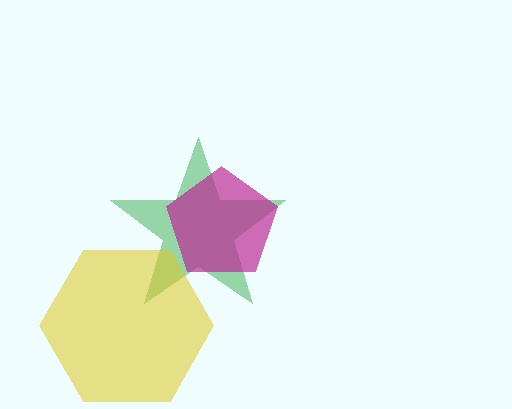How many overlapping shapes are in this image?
There are 3 overlapping shapes in the image.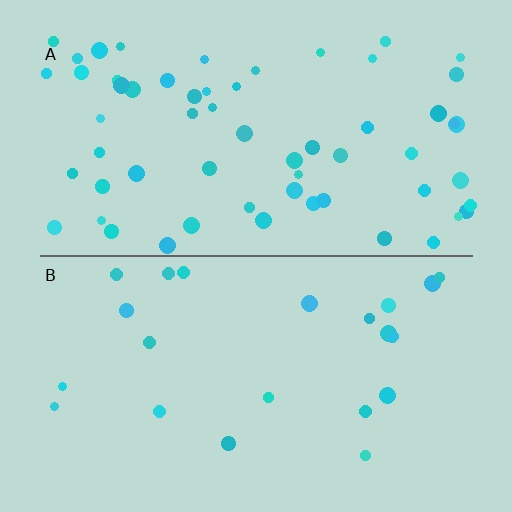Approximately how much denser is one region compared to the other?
Approximately 2.8× — region A over region B.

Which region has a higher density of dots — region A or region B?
A (the top).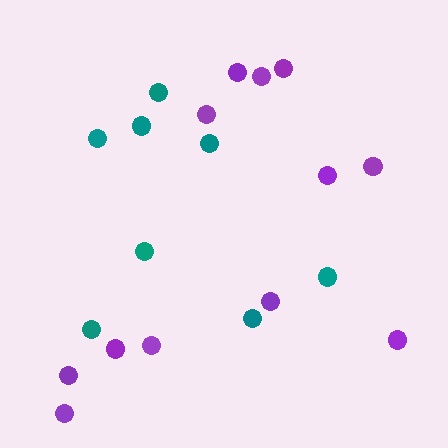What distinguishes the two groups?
There are 2 groups: one group of purple circles (12) and one group of teal circles (8).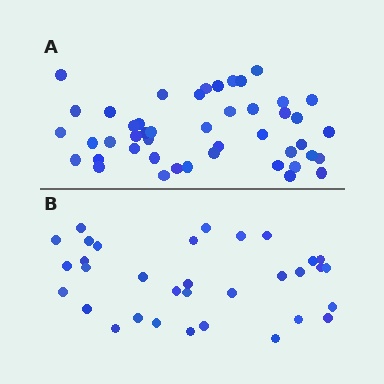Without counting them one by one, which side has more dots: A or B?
Region A (the top region) has more dots.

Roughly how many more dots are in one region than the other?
Region A has approximately 15 more dots than region B.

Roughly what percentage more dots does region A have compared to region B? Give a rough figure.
About 40% more.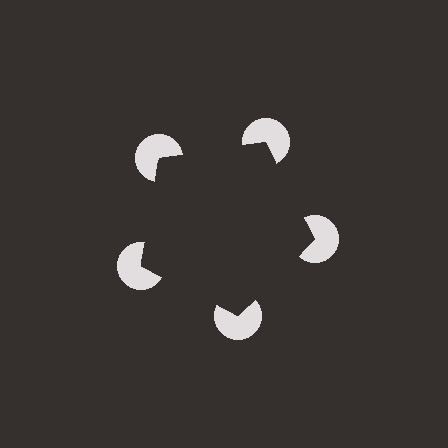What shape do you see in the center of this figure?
An illusory pentagon — its edges are inferred from the aligned wedge cuts in the pac-man discs, not physically drawn.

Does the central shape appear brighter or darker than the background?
It typically appears slightly darker than the background, even though no actual brightness change is drawn.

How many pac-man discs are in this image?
There are 5 — one at each vertex of the illusory pentagon.